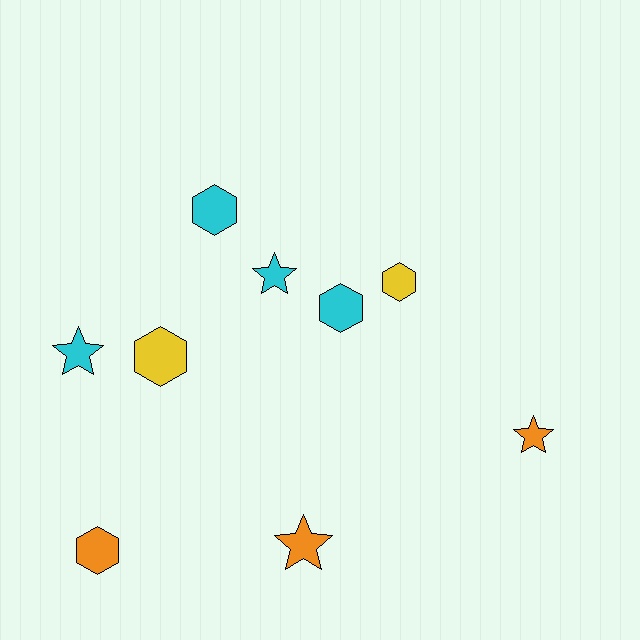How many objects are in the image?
There are 9 objects.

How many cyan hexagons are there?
There are 2 cyan hexagons.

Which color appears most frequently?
Cyan, with 4 objects.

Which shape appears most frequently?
Hexagon, with 5 objects.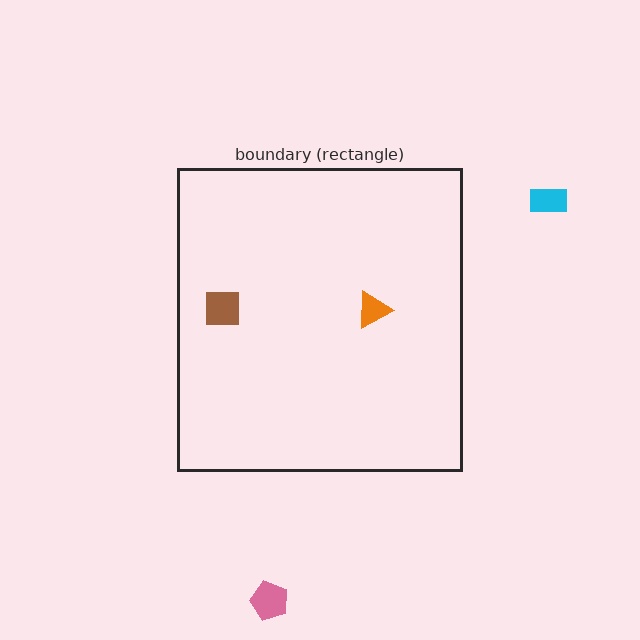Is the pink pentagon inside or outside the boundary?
Outside.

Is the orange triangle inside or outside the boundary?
Inside.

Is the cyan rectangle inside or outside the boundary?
Outside.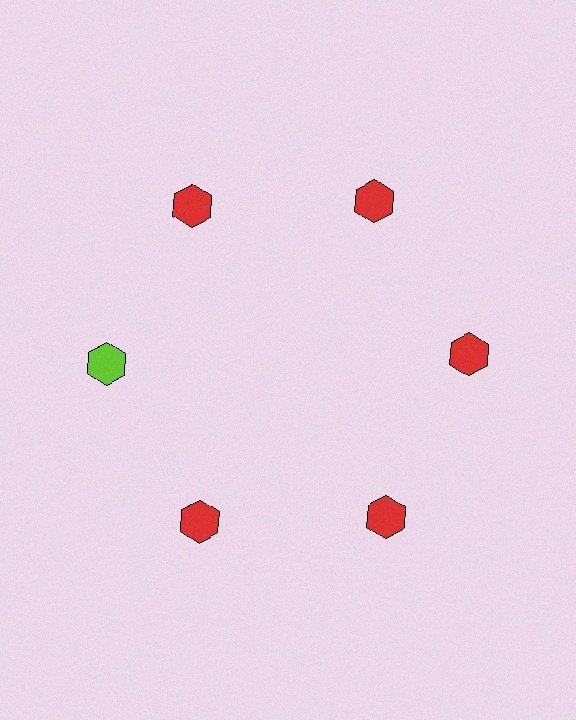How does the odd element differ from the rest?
It has a different color: lime instead of red.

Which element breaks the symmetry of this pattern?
The lime hexagon at roughly the 9 o'clock position breaks the symmetry. All other shapes are red hexagons.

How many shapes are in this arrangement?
There are 6 shapes arranged in a ring pattern.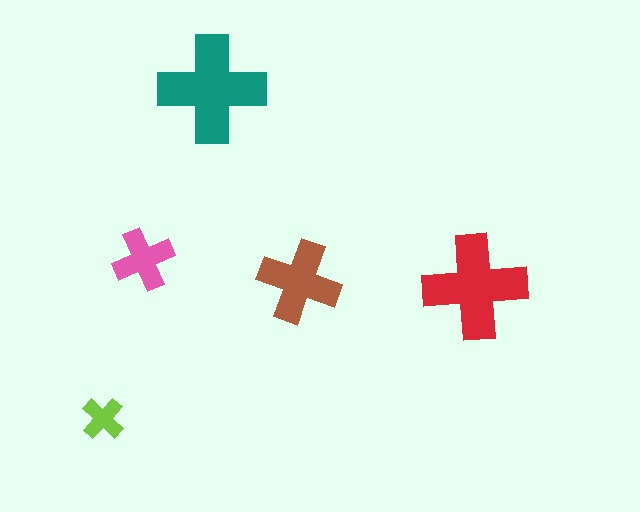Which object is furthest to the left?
The lime cross is leftmost.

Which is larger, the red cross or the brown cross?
The red one.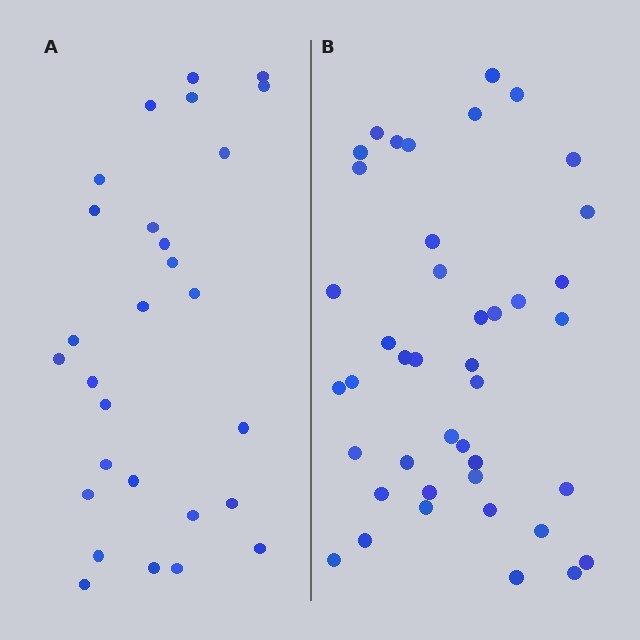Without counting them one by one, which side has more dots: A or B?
Region B (the right region) has more dots.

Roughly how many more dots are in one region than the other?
Region B has approximately 15 more dots than region A.